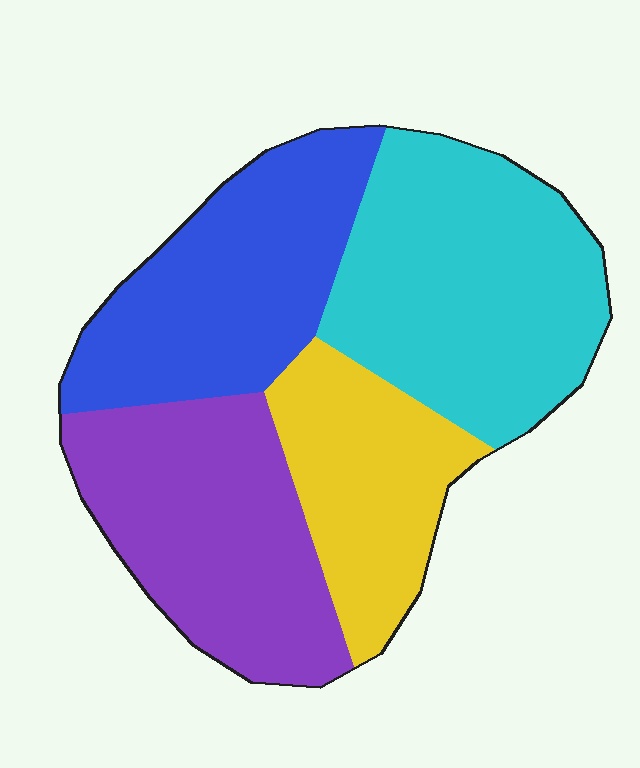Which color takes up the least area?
Yellow, at roughly 20%.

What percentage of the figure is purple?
Purple takes up about one quarter (1/4) of the figure.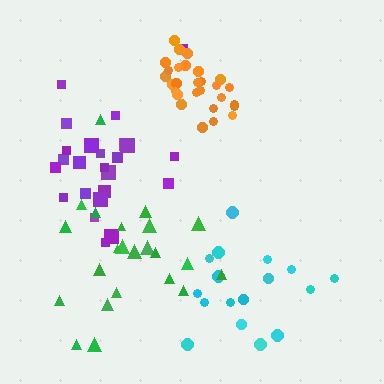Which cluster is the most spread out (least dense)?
Green.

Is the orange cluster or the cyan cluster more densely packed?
Orange.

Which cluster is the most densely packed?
Orange.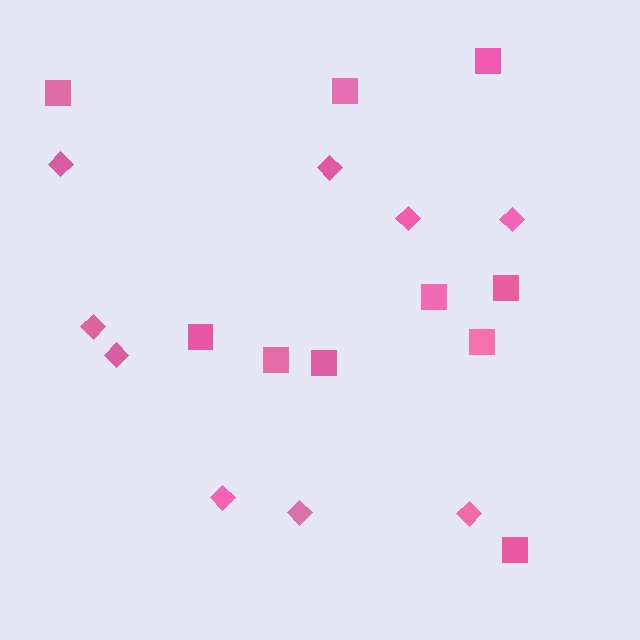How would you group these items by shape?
There are 2 groups: one group of diamonds (9) and one group of squares (10).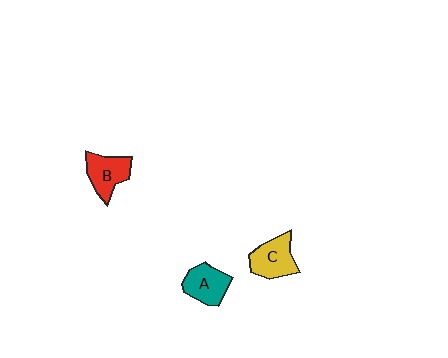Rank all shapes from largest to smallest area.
From largest to smallest: C (yellow), B (red), A (teal).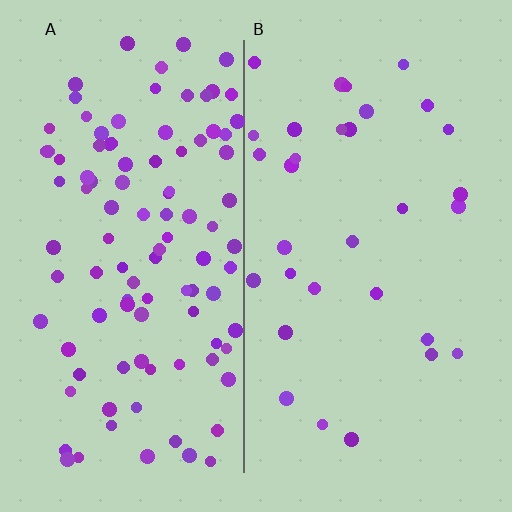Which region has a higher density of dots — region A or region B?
A (the left).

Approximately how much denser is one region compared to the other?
Approximately 3.2× — region A over region B.